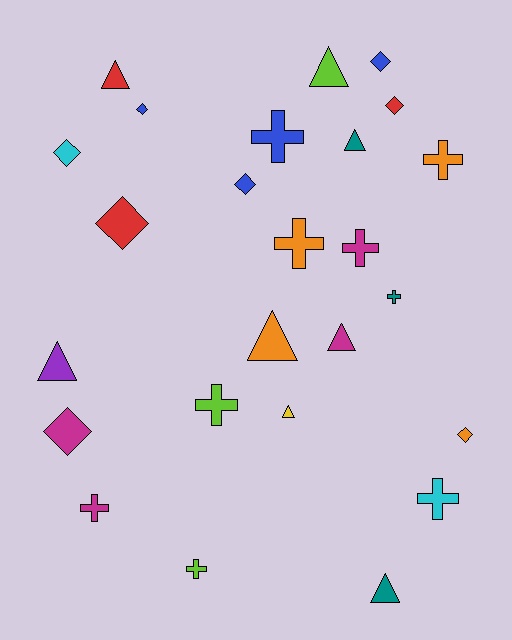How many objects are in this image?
There are 25 objects.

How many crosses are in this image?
There are 9 crosses.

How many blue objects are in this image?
There are 4 blue objects.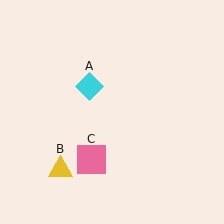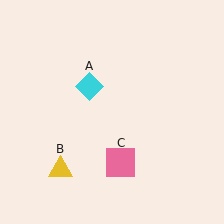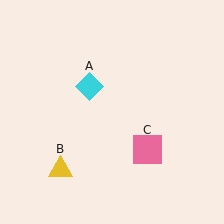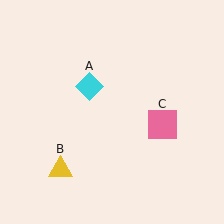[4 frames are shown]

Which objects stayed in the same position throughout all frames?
Cyan diamond (object A) and yellow triangle (object B) remained stationary.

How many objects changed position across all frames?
1 object changed position: pink square (object C).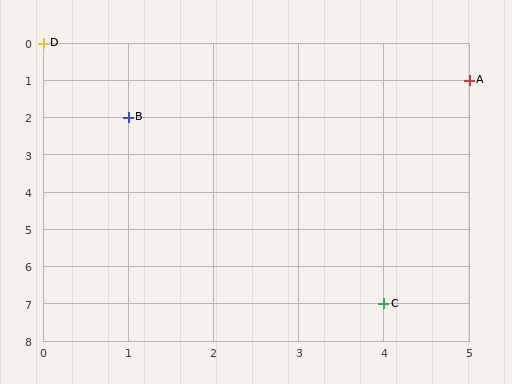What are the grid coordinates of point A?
Point A is at grid coordinates (5, 1).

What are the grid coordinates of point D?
Point D is at grid coordinates (0, 0).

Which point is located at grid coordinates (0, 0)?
Point D is at (0, 0).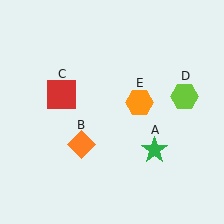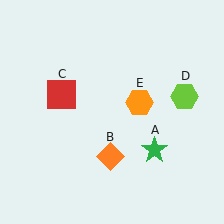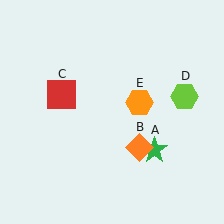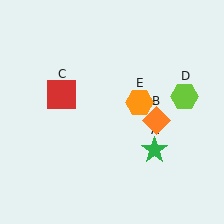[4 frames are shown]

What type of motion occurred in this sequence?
The orange diamond (object B) rotated counterclockwise around the center of the scene.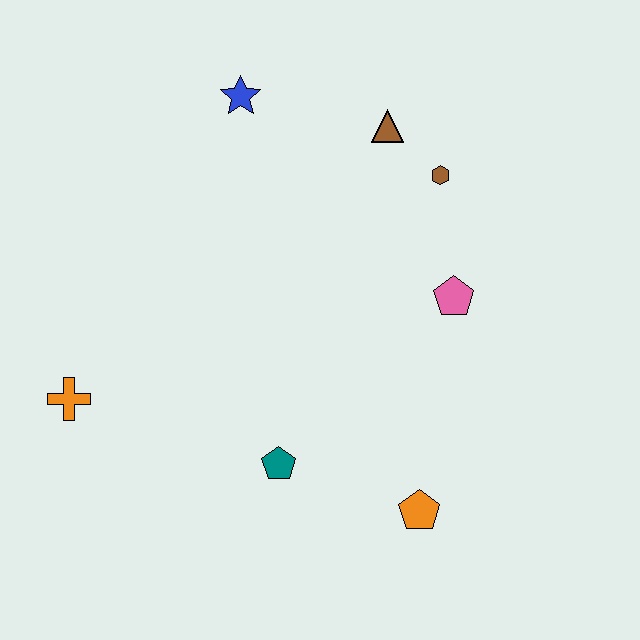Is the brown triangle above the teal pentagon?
Yes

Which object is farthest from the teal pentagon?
The blue star is farthest from the teal pentagon.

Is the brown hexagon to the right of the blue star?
Yes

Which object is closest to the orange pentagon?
The teal pentagon is closest to the orange pentagon.